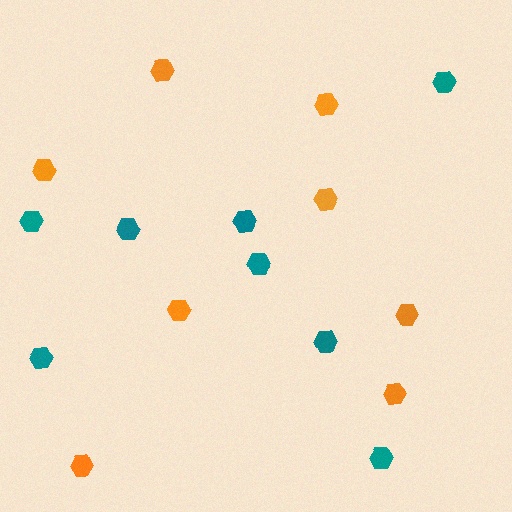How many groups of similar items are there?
There are 2 groups: one group of teal hexagons (8) and one group of orange hexagons (8).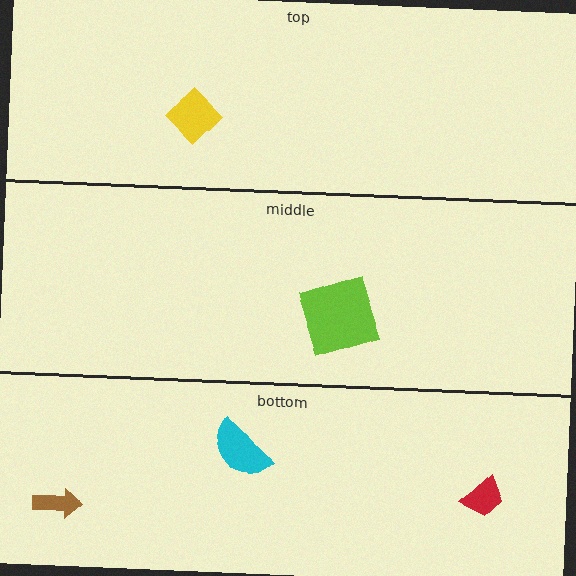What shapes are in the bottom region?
The brown arrow, the red trapezoid, the cyan semicircle.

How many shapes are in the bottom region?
3.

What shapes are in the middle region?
The lime square.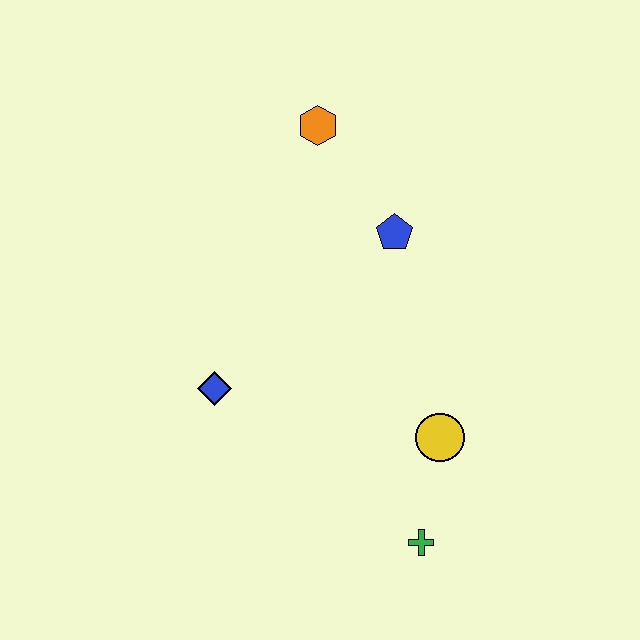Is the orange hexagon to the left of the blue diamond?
No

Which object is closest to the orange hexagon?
The blue pentagon is closest to the orange hexagon.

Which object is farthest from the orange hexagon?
The green cross is farthest from the orange hexagon.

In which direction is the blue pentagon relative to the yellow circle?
The blue pentagon is above the yellow circle.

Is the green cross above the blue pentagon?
No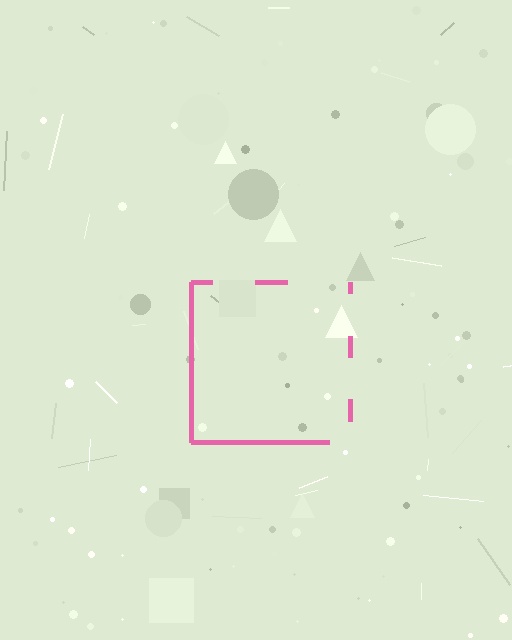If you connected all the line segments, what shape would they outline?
They would outline a square.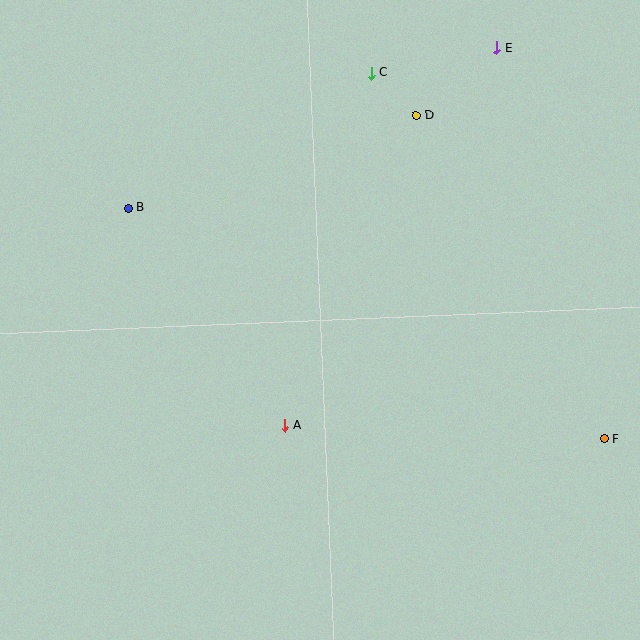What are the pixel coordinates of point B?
Point B is at (128, 208).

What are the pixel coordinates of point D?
Point D is at (417, 115).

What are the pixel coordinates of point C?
Point C is at (371, 73).